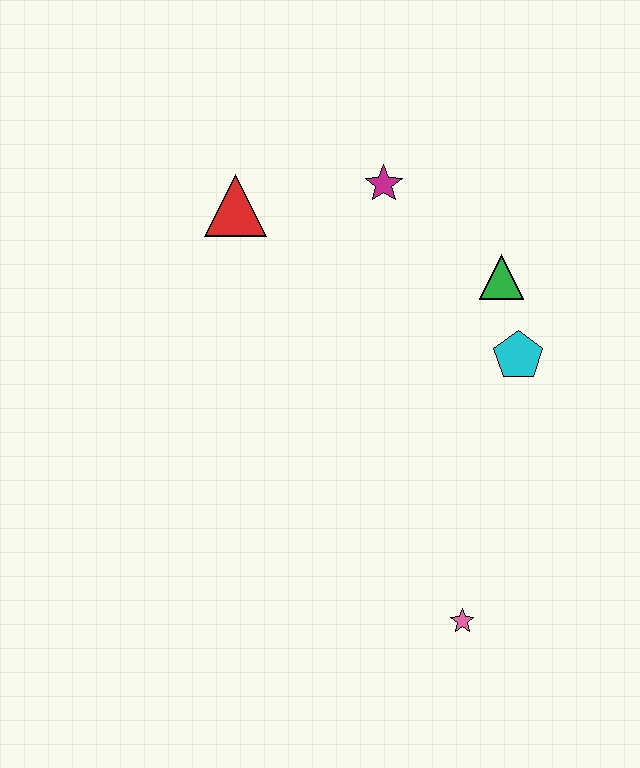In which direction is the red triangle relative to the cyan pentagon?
The red triangle is to the left of the cyan pentagon.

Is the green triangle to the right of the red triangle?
Yes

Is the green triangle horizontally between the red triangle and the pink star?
No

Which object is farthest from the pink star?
The red triangle is farthest from the pink star.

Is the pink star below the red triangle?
Yes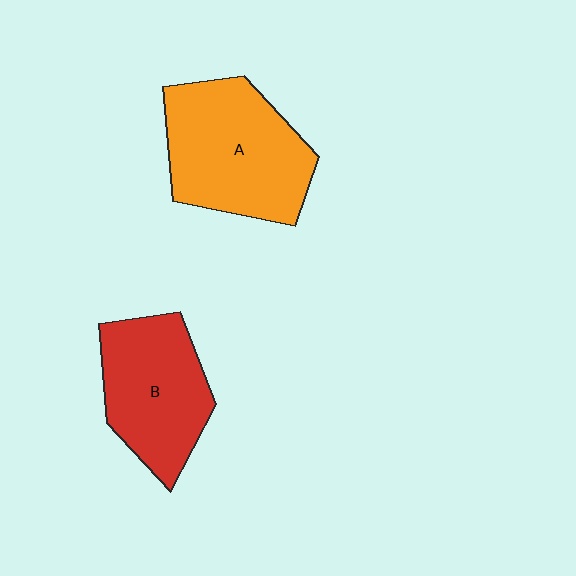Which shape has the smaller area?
Shape B (red).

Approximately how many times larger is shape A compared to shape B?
Approximately 1.2 times.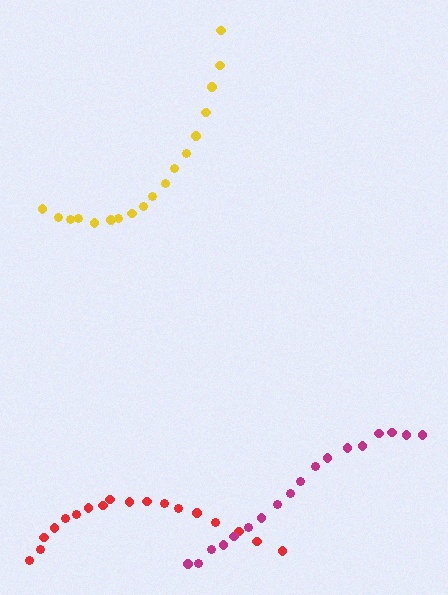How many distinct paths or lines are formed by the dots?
There are 3 distinct paths.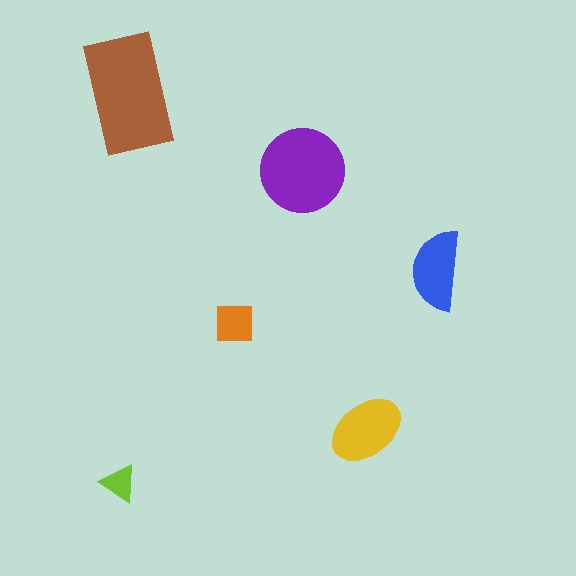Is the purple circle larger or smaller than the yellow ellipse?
Larger.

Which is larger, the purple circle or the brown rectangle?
The brown rectangle.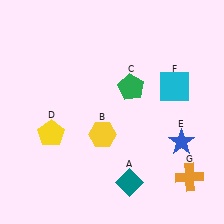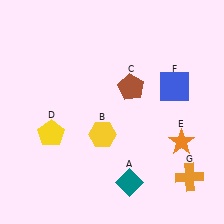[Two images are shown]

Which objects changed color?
C changed from green to brown. E changed from blue to orange. F changed from cyan to blue.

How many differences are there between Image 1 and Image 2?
There are 3 differences between the two images.